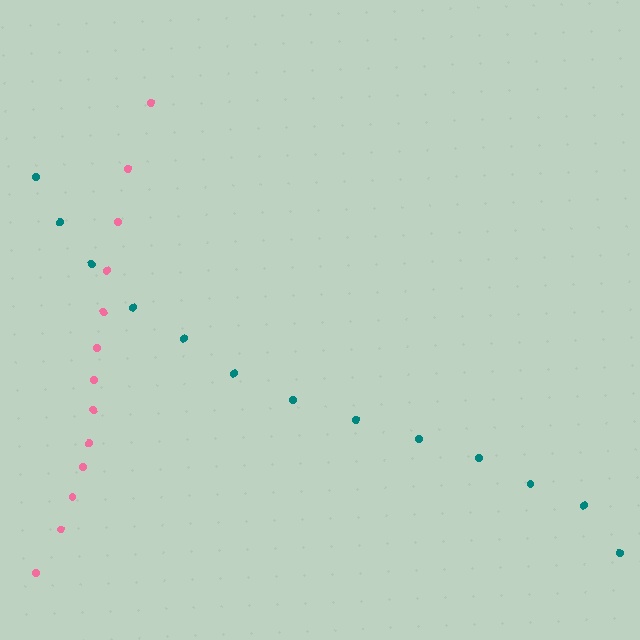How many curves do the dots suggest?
There are 2 distinct paths.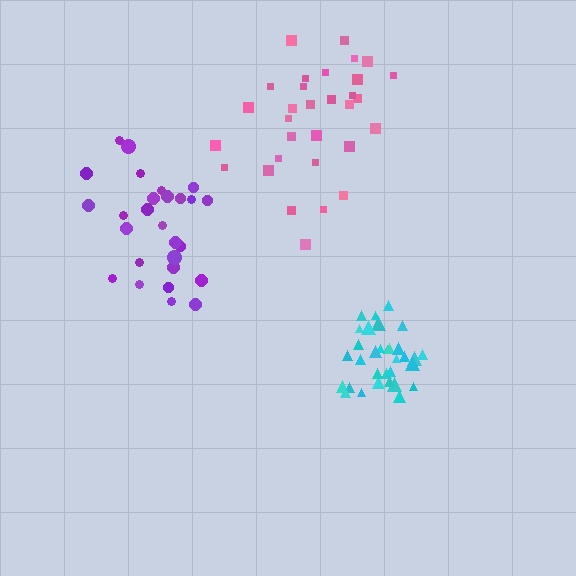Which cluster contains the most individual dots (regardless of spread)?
Pink (32).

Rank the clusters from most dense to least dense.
cyan, purple, pink.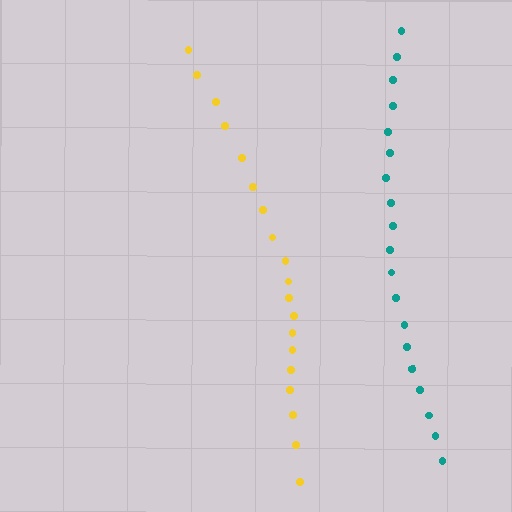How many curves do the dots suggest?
There are 2 distinct paths.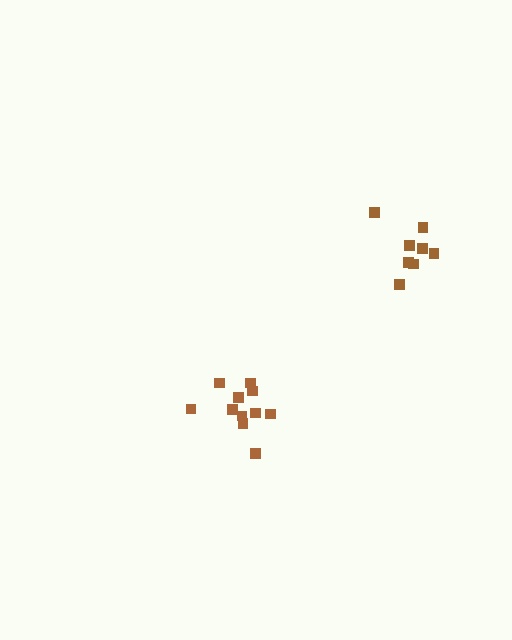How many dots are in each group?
Group 1: 8 dots, Group 2: 11 dots (19 total).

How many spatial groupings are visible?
There are 2 spatial groupings.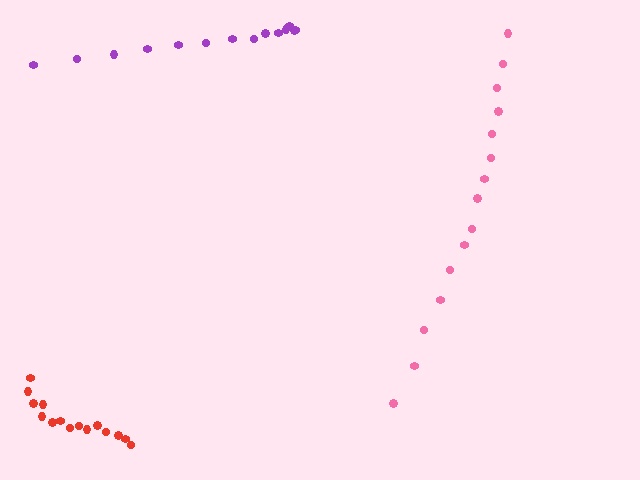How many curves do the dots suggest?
There are 3 distinct paths.